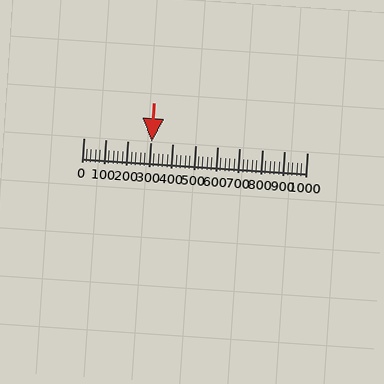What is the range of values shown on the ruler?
The ruler shows values from 0 to 1000.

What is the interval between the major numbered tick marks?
The major tick marks are spaced 100 units apart.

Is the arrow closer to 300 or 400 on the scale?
The arrow is closer to 300.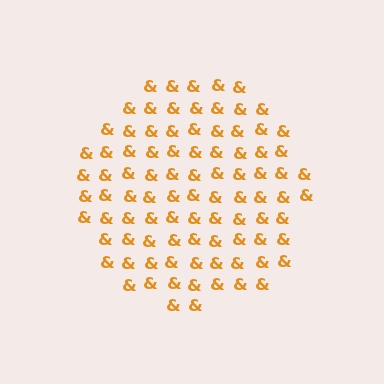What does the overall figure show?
The overall figure shows a circle.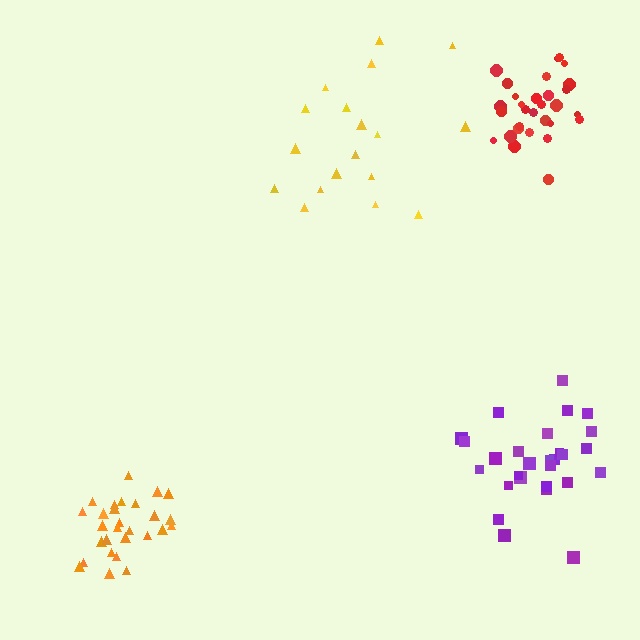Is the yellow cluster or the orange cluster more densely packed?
Orange.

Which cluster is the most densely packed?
Orange.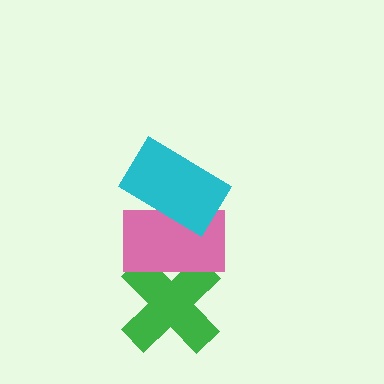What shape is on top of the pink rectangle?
The cyan rectangle is on top of the pink rectangle.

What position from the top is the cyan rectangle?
The cyan rectangle is 1st from the top.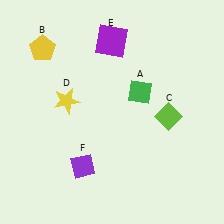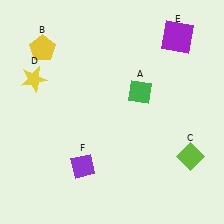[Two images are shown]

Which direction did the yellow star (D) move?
The yellow star (D) moved left.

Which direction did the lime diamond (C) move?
The lime diamond (C) moved down.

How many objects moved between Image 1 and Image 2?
3 objects moved between the two images.